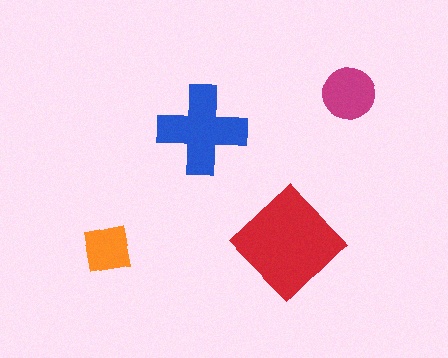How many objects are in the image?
There are 4 objects in the image.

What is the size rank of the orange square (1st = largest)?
4th.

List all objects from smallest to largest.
The orange square, the magenta circle, the blue cross, the red diamond.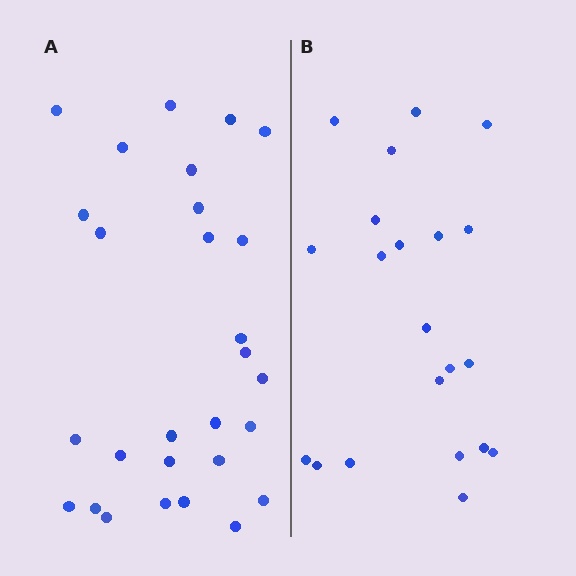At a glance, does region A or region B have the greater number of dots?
Region A (the left region) has more dots.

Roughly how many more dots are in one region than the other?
Region A has roughly 8 or so more dots than region B.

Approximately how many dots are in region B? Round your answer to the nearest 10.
About 20 dots. (The exact count is 21, which rounds to 20.)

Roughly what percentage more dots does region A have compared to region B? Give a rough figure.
About 35% more.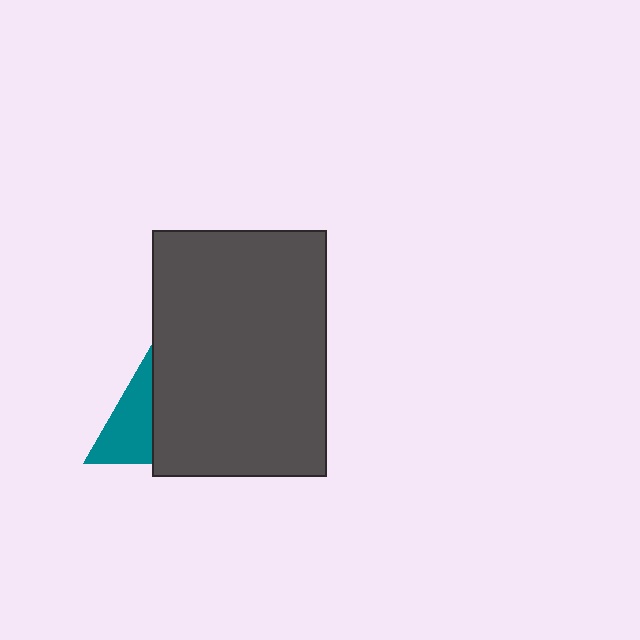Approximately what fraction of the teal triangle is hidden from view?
Roughly 50% of the teal triangle is hidden behind the dark gray rectangle.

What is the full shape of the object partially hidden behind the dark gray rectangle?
The partially hidden object is a teal triangle.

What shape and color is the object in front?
The object in front is a dark gray rectangle.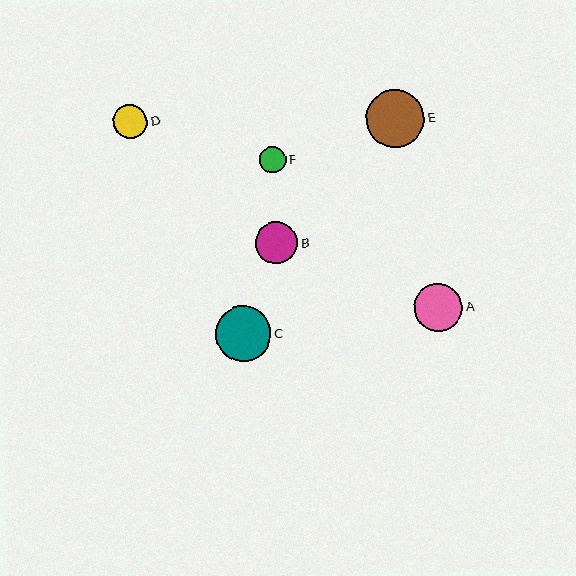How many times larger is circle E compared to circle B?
Circle E is approximately 1.4 times the size of circle B.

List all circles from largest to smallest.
From largest to smallest: E, C, A, B, D, F.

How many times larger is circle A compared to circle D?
Circle A is approximately 1.4 times the size of circle D.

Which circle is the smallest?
Circle F is the smallest with a size of approximately 27 pixels.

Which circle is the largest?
Circle E is the largest with a size of approximately 58 pixels.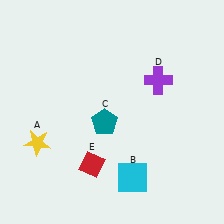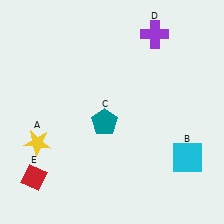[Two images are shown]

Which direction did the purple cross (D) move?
The purple cross (D) moved up.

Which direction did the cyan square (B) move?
The cyan square (B) moved right.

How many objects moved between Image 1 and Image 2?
3 objects moved between the two images.